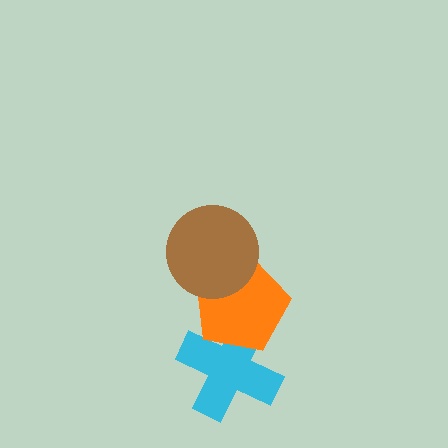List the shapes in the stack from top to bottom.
From top to bottom: the brown circle, the orange pentagon, the cyan cross.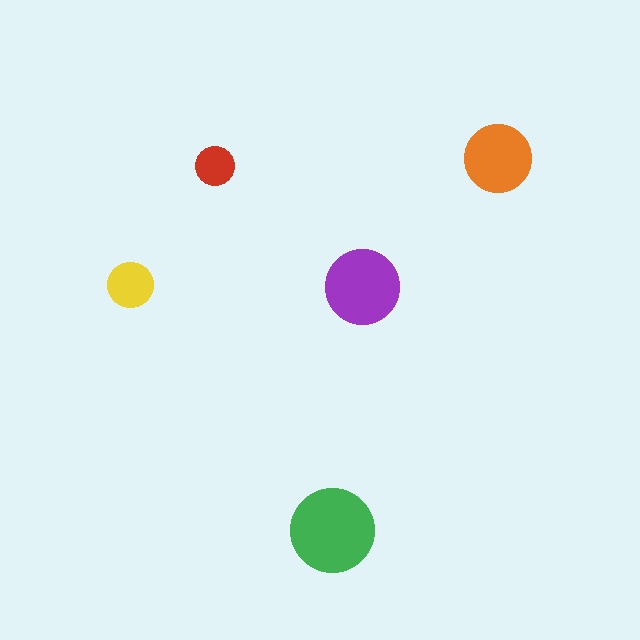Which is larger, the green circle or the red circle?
The green one.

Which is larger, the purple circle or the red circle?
The purple one.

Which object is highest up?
The orange circle is topmost.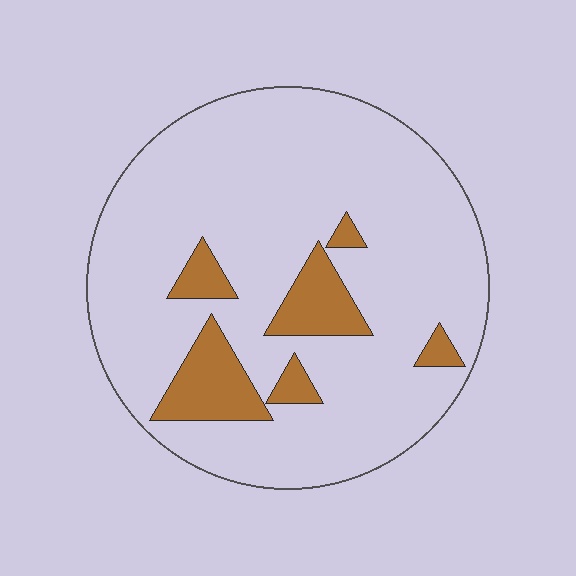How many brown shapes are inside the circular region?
6.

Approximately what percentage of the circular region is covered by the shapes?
Approximately 15%.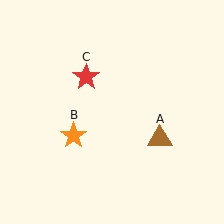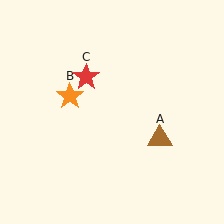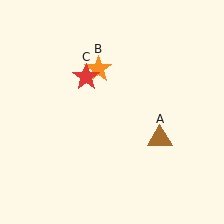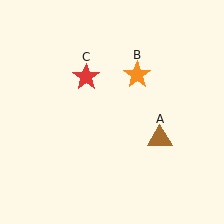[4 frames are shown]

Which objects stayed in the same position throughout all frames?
Brown triangle (object A) and red star (object C) remained stationary.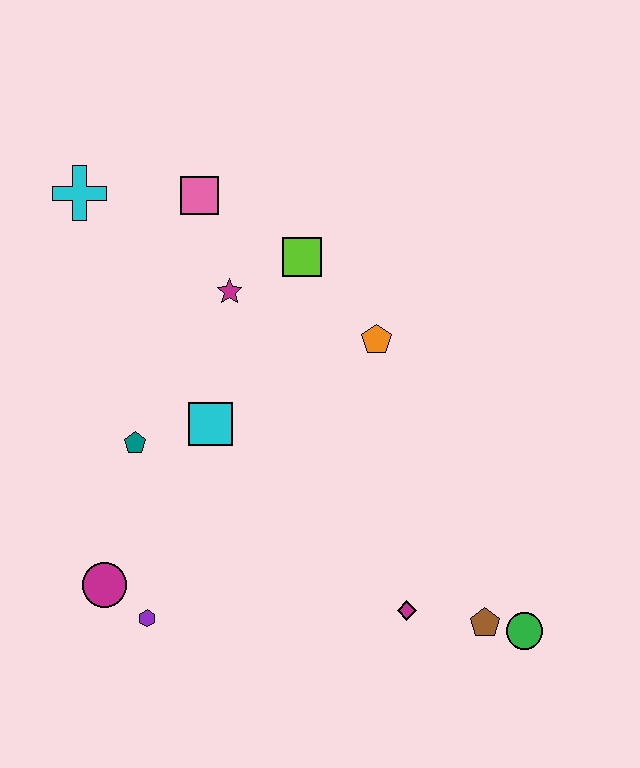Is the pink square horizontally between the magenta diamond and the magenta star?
No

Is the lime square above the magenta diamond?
Yes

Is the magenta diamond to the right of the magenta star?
Yes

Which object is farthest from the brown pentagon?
The cyan cross is farthest from the brown pentagon.